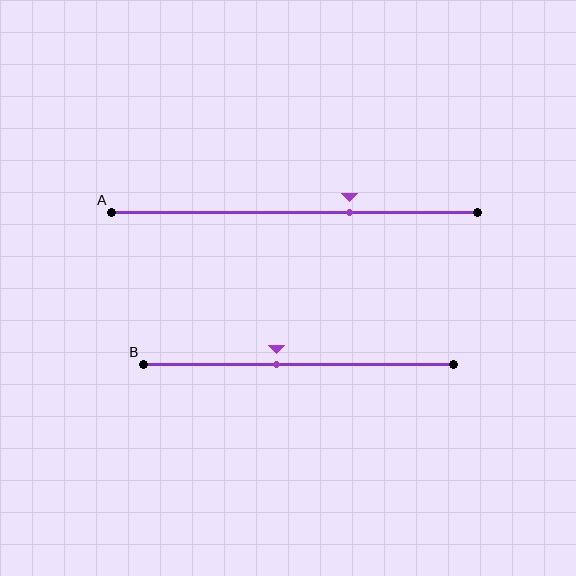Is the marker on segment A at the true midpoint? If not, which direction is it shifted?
No, the marker on segment A is shifted to the right by about 15% of the segment length.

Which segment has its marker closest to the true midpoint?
Segment B has its marker closest to the true midpoint.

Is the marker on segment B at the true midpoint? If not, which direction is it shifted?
No, the marker on segment B is shifted to the left by about 7% of the segment length.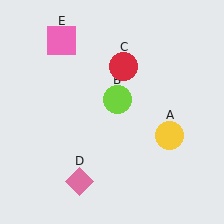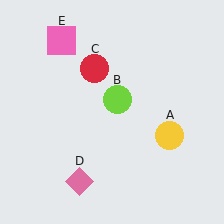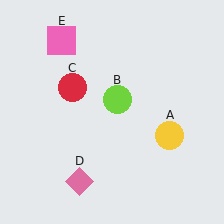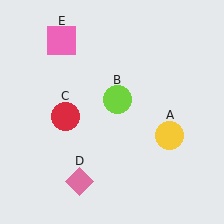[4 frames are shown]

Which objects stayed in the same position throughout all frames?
Yellow circle (object A) and lime circle (object B) and pink diamond (object D) and pink square (object E) remained stationary.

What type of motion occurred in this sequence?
The red circle (object C) rotated counterclockwise around the center of the scene.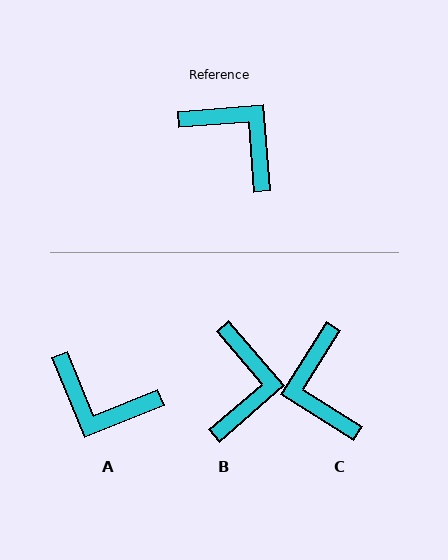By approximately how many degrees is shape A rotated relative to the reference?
Approximately 162 degrees clockwise.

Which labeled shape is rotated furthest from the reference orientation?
A, about 162 degrees away.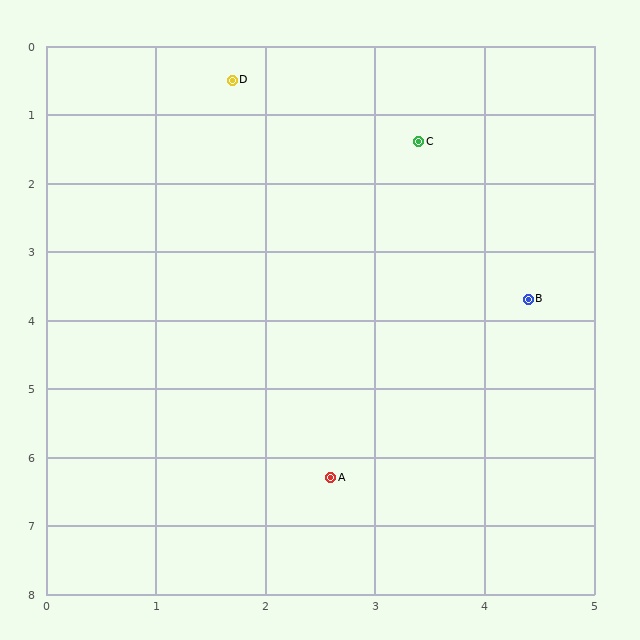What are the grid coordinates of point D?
Point D is at approximately (1.7, 0.5).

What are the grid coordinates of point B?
Point B is at approximately (4.4, 3.7).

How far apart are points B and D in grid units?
Points B and D are about 4.2 grid units apart.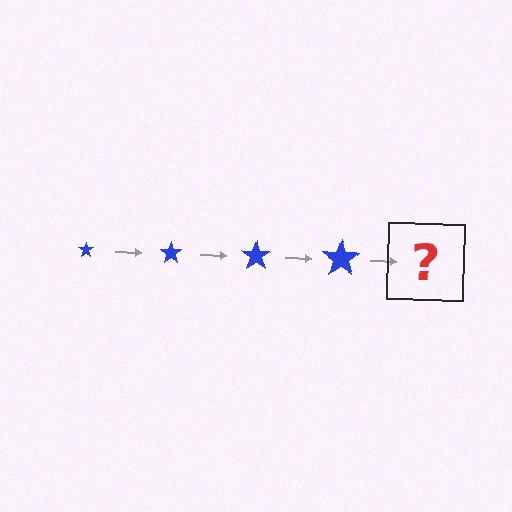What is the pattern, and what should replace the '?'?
The pattern is that the star gets progressively larger each step. The '?' should be a blue star, larger than the previous one.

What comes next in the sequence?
The next element should be a blue star, larger than the previous one.